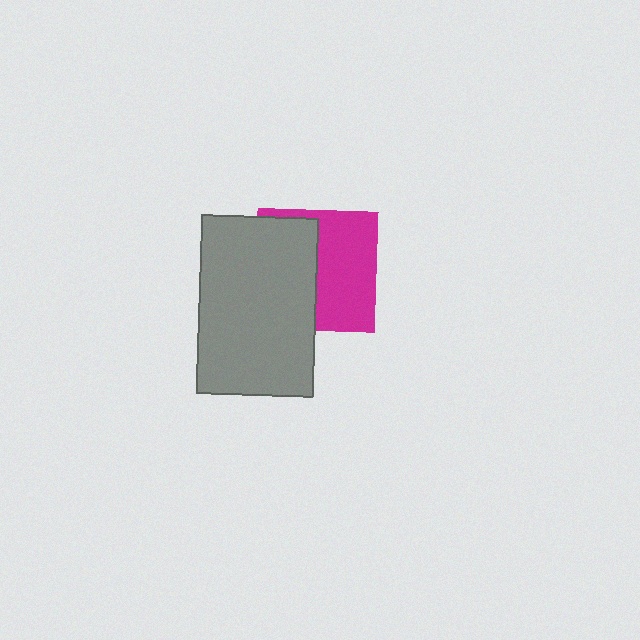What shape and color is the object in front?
The object in front is a gray rectangle.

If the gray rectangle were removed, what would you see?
You would see the complete magenta square.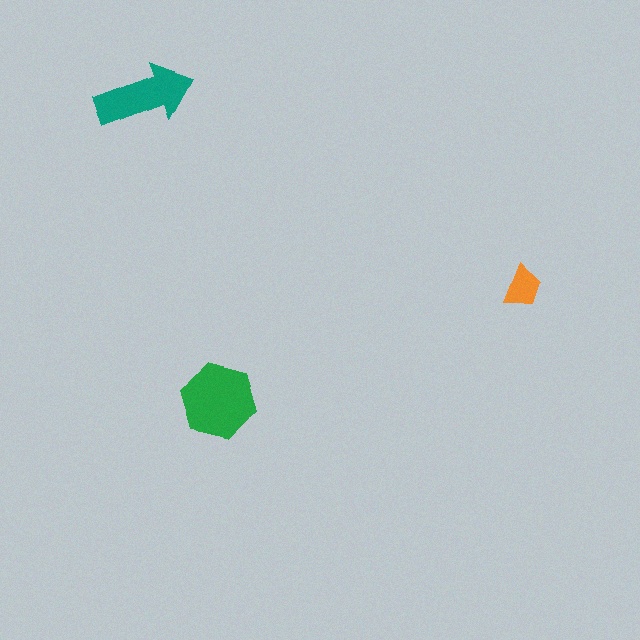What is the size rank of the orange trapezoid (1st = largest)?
3rd.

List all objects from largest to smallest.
The green hexagon, the teal arrow, the orange trapezoid.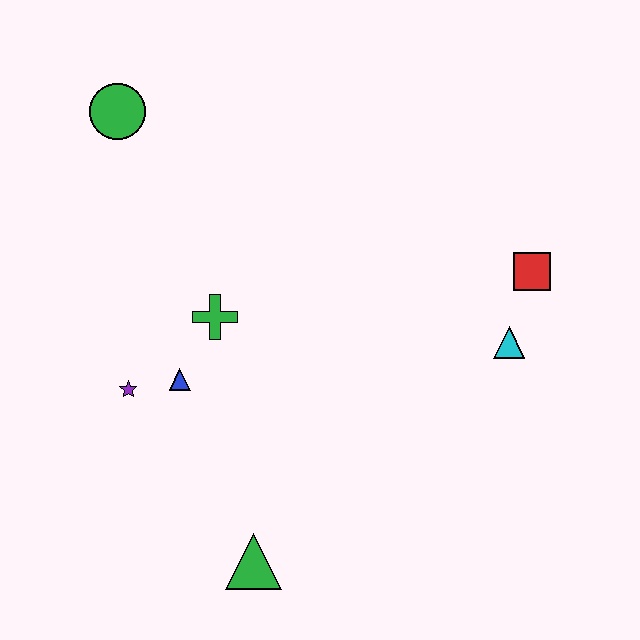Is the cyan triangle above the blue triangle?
Yes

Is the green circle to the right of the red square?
No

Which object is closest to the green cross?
The blue triangle is closest to the green cross.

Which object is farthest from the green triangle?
The green circle is farthest from the green triangle.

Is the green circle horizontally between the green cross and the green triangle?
No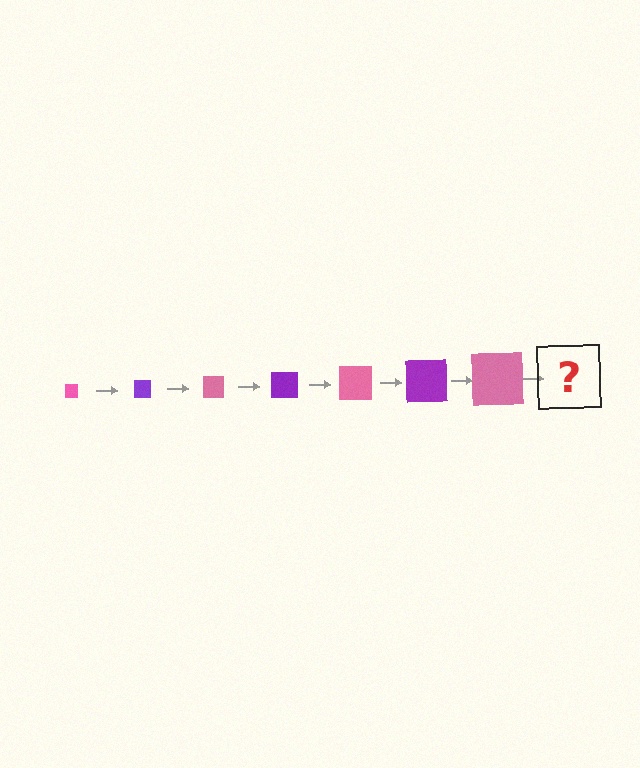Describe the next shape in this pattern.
It should be a purple square, larger than the previous one.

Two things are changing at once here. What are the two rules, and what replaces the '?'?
The two rules are that the square grows larger each step and the color cycles through pink and purple. The '?' should be a purple square, larger than the previous one.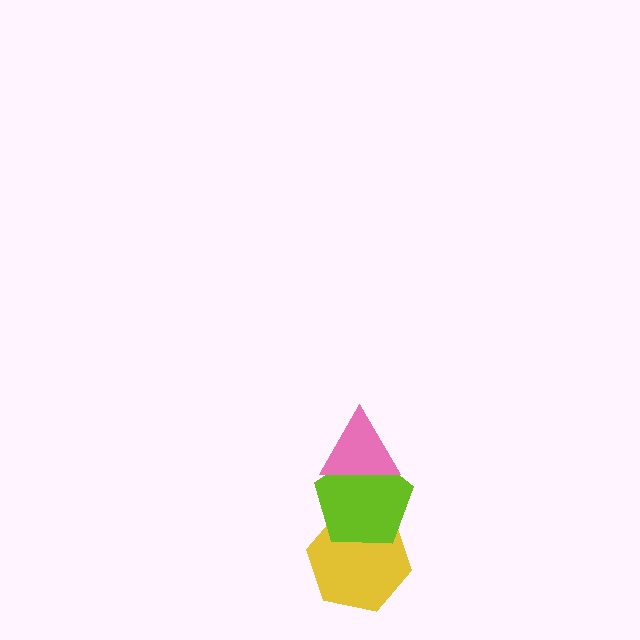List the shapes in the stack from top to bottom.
From top to bottom: the pink triangle, the lime pentagon, the yellow hexagon.